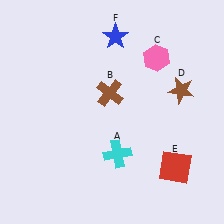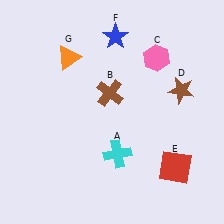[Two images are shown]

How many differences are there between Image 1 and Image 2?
There is 1 difference between the two images.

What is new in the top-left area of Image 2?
An orange triangle (G) was added in the top-left area of Image 2.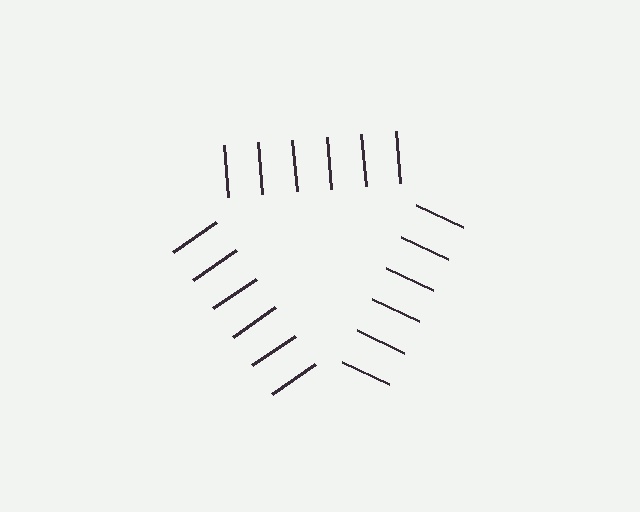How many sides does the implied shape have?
3 sides — the line-ends trace a triangle.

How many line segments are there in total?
18 — 6 along each of the 3 edges.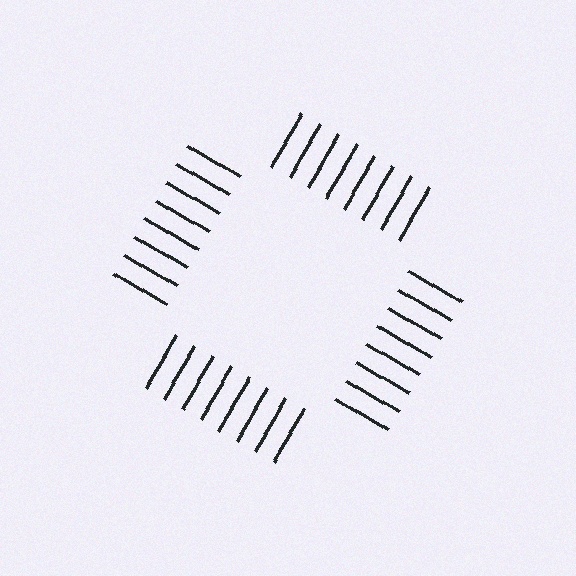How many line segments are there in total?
32 — 8 along each of the 4 edges.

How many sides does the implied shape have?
4 sides — the line-ends trace a square.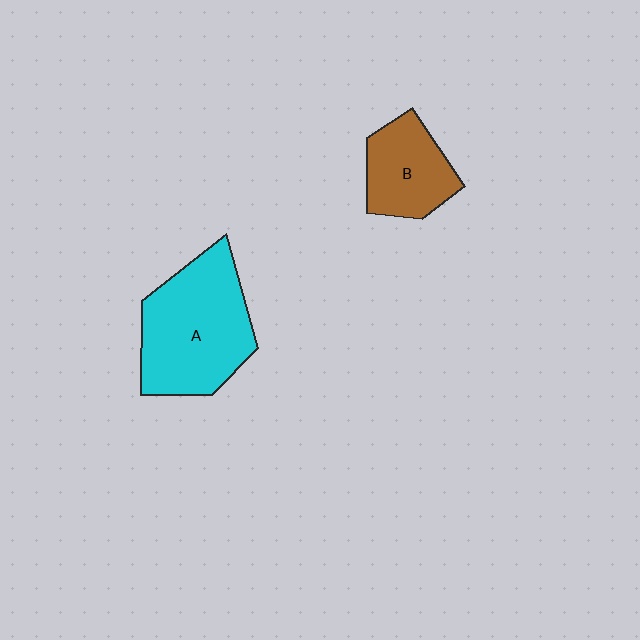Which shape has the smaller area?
Shape B (brown).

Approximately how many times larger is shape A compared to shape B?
Approximately 1.8 times.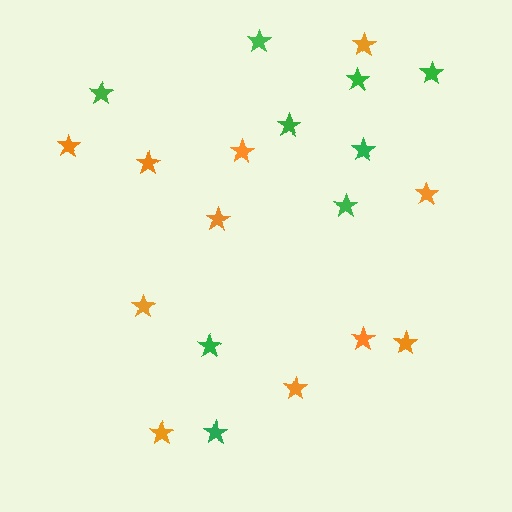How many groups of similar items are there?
There are 2 groups: one group of green stars (9) and one group of orange stars (11).